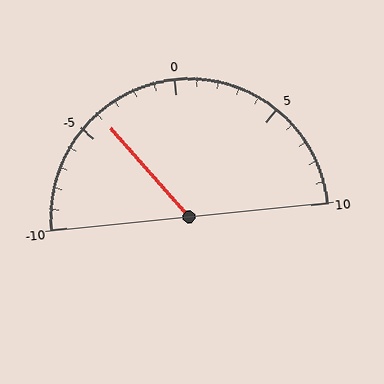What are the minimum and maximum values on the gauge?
The gauge ranges from -10 to 10.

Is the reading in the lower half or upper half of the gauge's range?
The reading is in the lower half of the range (-10 to 10).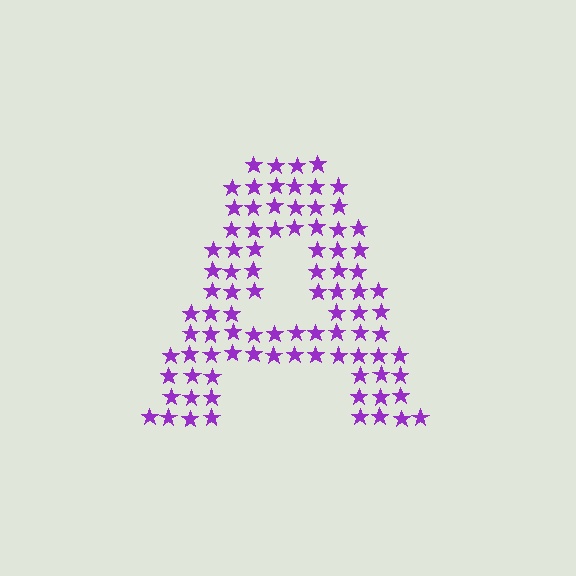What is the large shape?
The large shape is the letter A.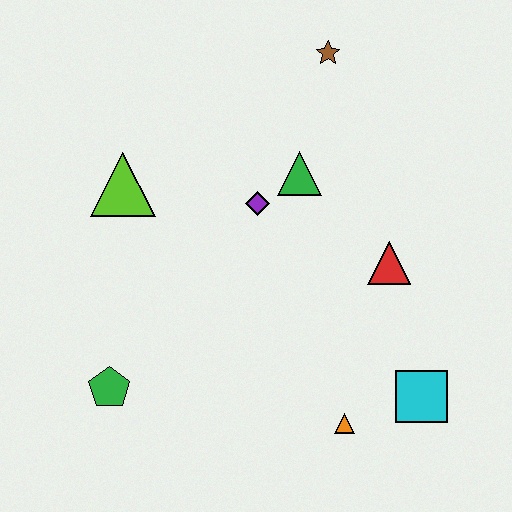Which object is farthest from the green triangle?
The green pentagon is farthest from the green triangle.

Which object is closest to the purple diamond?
The green triangle is closest to the purple diamond.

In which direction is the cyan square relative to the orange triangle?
The cyan square is to the right of the orange triangle.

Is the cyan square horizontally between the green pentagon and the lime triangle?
No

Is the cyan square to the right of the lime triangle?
Yes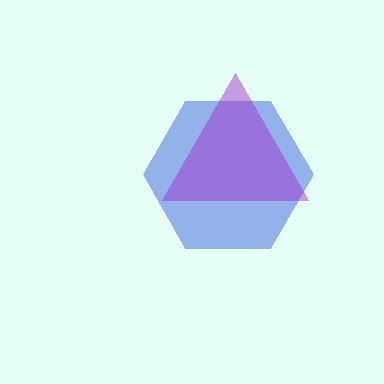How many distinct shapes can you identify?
There are 2 distinct shapes: a blue hexagon, a purple triangle.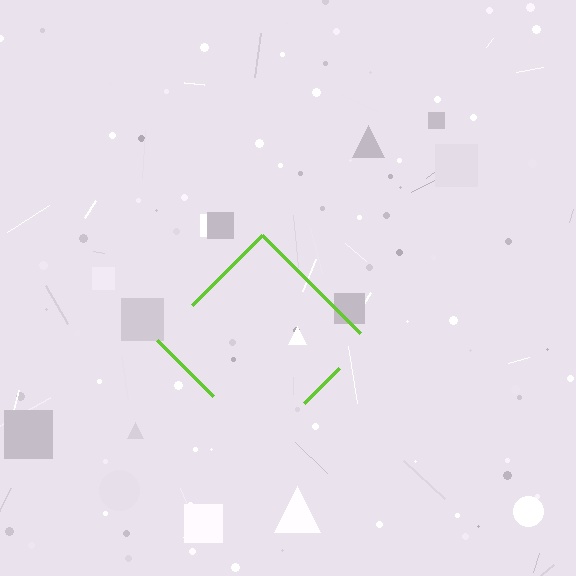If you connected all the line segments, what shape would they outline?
They would outline a diamond.